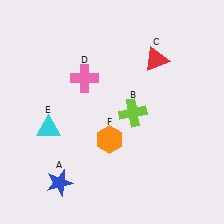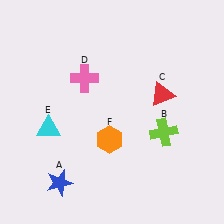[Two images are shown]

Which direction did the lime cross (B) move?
The lime cross (B) moved right.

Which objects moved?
The objects that moved are: the lime cross (B), the red triangle (C).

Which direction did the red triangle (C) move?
The red triangle (C) moved down.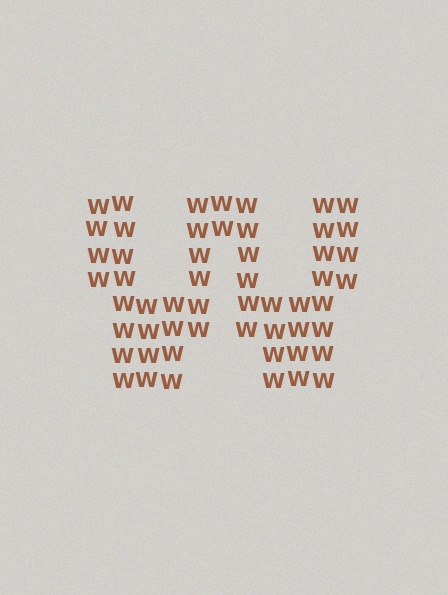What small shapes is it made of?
It is made of small letter W's.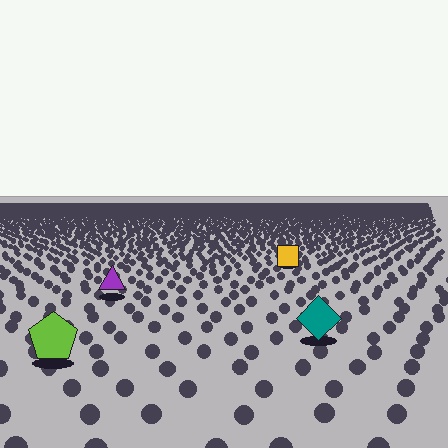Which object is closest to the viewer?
The lime pentagon is closest. The texture marks near it are larger and more spread out.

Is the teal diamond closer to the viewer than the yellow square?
Yes. The teal diamond is closer — you can tell from the texture gradient: the ground texture is coarser near it.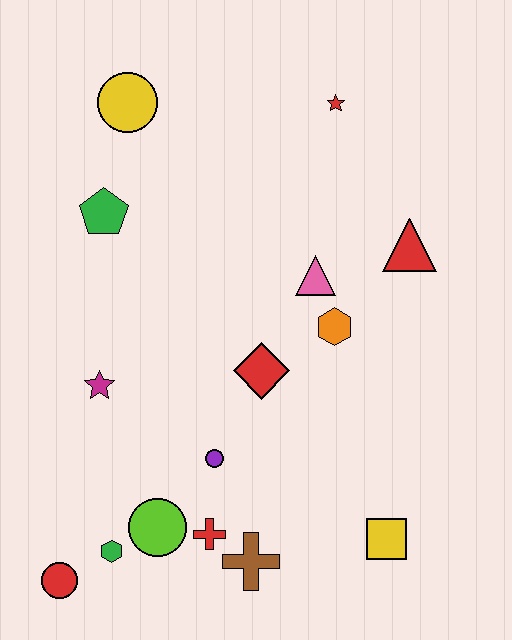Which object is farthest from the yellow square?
The yellow circle is farthest from the yellow square.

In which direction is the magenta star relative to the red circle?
The magenta star is above the red circle.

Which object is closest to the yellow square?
The brown cross is closest to the yellow square.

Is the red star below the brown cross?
No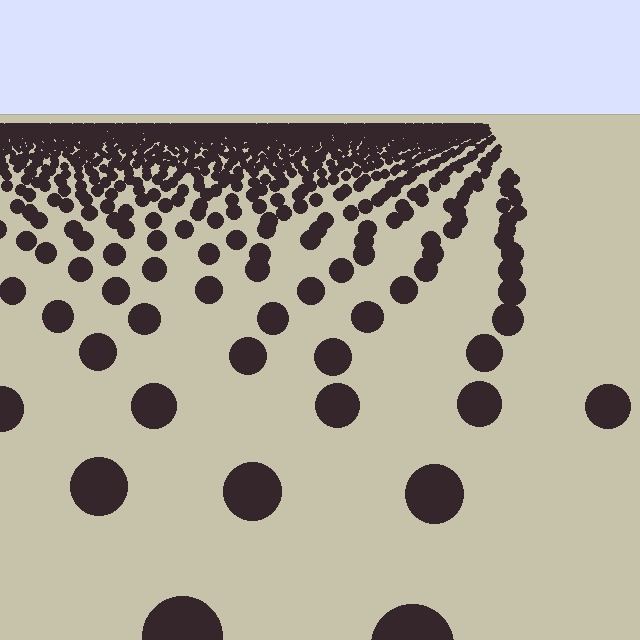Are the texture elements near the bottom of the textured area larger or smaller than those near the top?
Larger. Near the bottom, elements are closer to the viewer and appear at a bigger on-screen size.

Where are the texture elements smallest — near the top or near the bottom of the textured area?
Near the top.